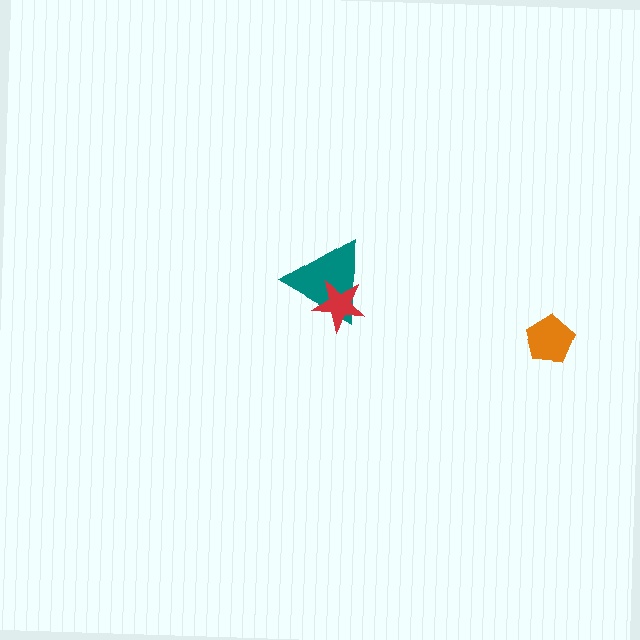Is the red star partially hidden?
No, no other shape covers it.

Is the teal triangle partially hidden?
Yes, it is partially covered by another shape.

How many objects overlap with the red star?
1 object overlaps with the red star.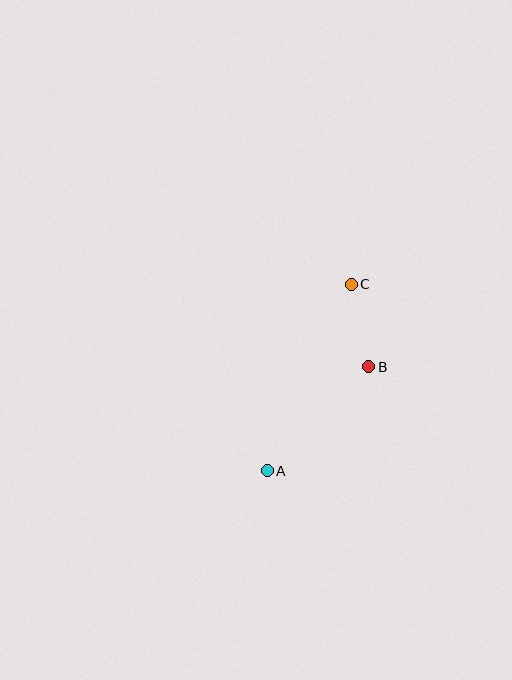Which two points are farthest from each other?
Points A and C are farthest from each other.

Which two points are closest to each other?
Points B and C are closest to each other.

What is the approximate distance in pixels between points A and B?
The distance between A and B is approximately 145 pixels.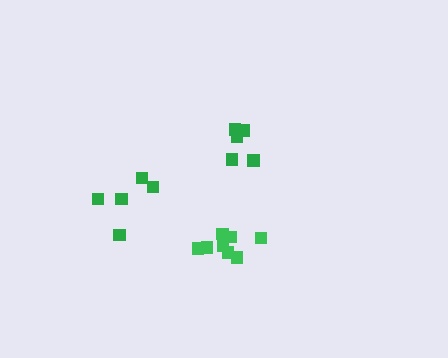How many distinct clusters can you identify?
There are 3 distinct clusters.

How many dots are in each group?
Group 1: 8 dots, Group 2: 5 dots, Group 3: 5 dots (18 total).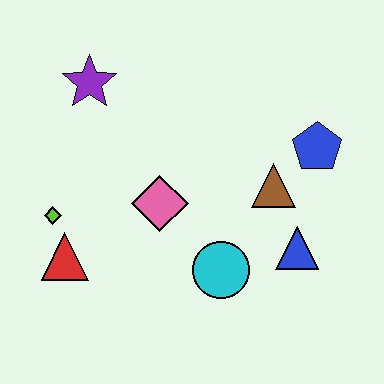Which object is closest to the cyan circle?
The blue triangle is closest to the cyan circle.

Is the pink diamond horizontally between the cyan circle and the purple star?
Yes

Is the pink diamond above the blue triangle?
Yes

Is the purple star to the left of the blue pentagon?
Yes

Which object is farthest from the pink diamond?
The blue pentagon is farthest from the pink diamond.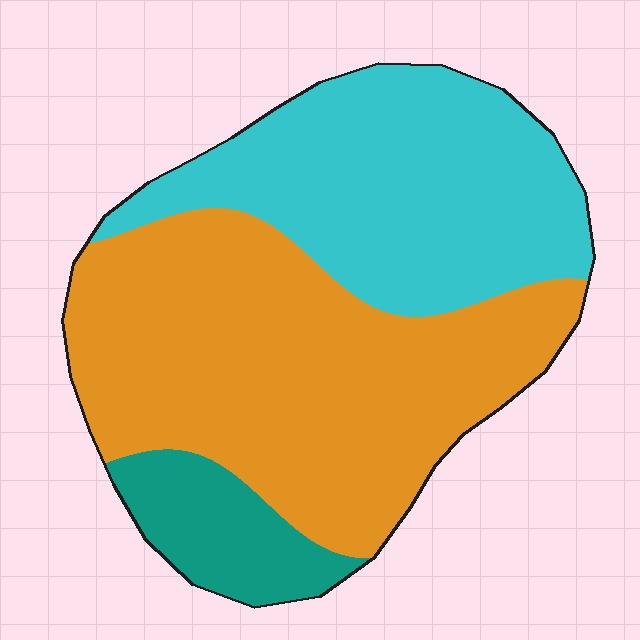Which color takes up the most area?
Orange, at roughly 50%.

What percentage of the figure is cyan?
Cyan covers 37% of the figure.